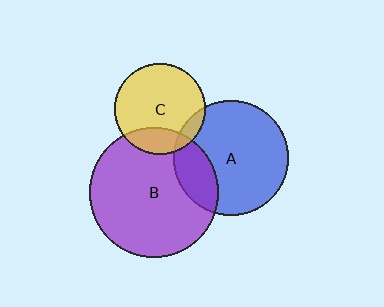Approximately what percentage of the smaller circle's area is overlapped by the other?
Approximately 10%.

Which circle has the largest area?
Circle B (purple).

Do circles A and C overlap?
Yes.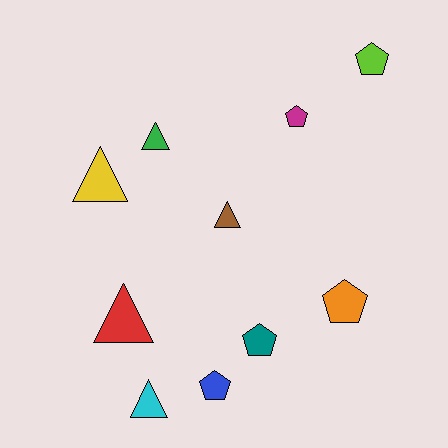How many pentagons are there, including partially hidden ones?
There are 5 pentagons.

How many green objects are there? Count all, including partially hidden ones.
There is 1 green object.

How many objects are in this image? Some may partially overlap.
There are 10 objects.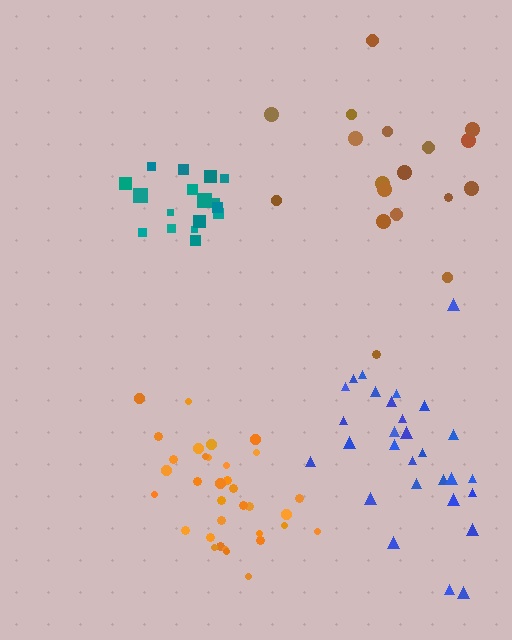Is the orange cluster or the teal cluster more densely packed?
Teal.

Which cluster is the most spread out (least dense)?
Brown.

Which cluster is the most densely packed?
Teal.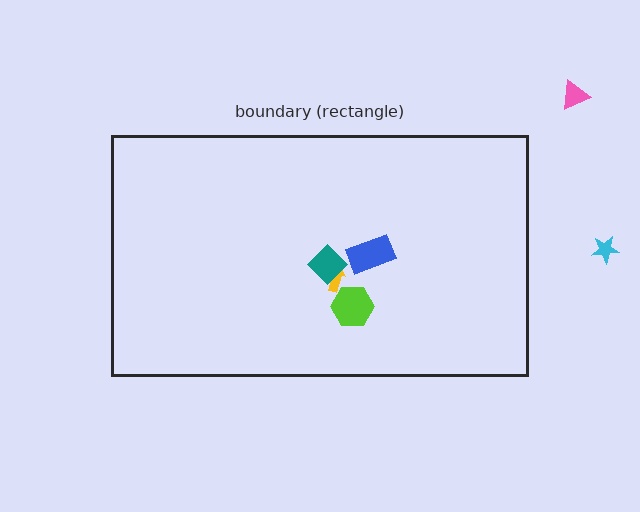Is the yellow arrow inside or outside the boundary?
Inside.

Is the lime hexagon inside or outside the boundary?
Inside.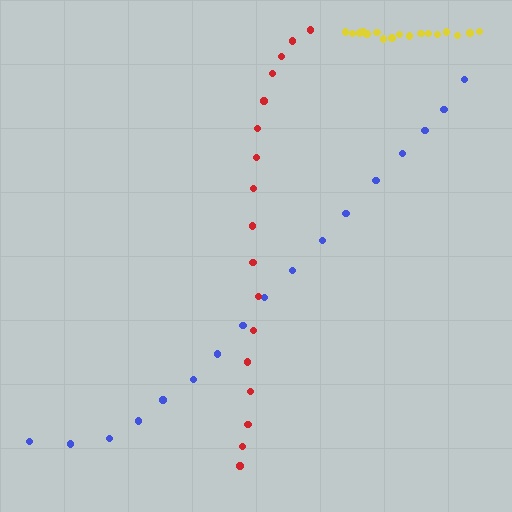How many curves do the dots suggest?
There are 3 distinct paths.